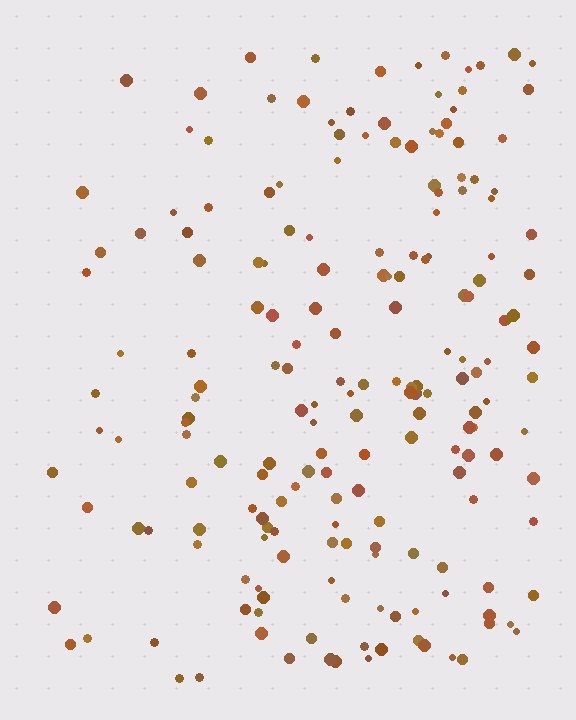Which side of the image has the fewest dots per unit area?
The left.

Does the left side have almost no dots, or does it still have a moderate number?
Still a moderate number, just noticeably fewer than the right.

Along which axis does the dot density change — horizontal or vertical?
Horizontal.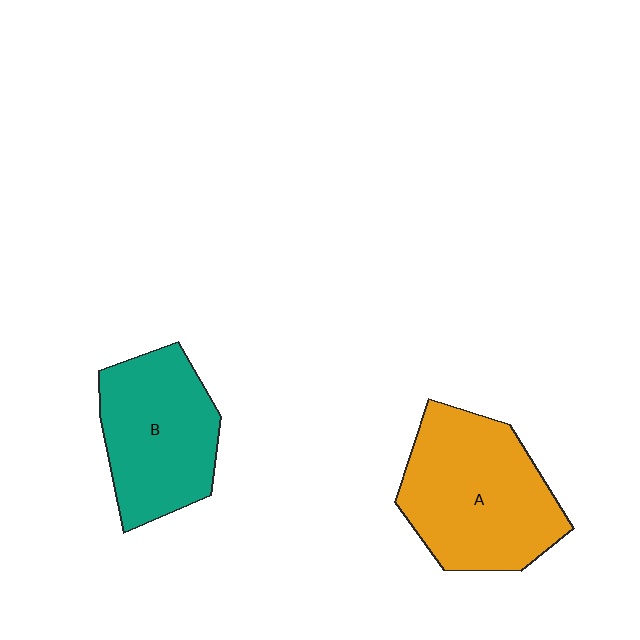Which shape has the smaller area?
Shape B (teal).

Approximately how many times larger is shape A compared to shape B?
Approximately 1.2 times.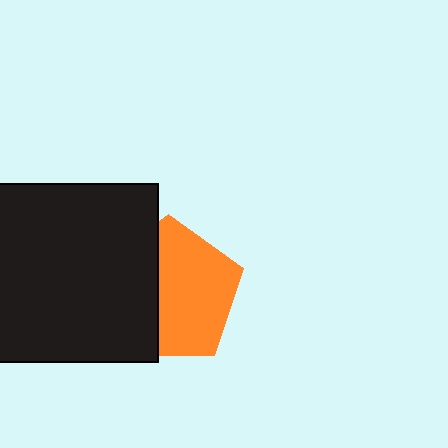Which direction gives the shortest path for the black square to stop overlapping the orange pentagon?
Moving left gives the shortest separation.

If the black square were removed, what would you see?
You would see the complete orange pentagon.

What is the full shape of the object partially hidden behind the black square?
The partially hidden object is an orange pentagon.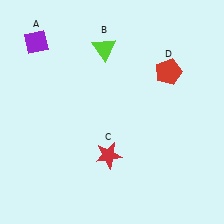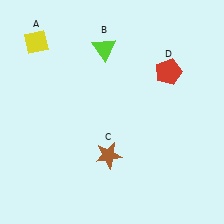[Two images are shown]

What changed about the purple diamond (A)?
In Image 1, A is purple. In Image 2, it changed to yellow.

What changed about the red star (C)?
In Image 1, C is red. In Image 2, it changed to brown.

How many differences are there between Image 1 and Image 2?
There are 2 differences between the two images.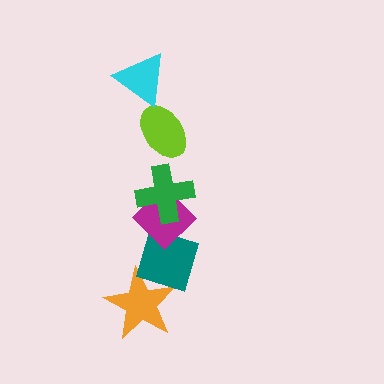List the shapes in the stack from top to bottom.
From top to bottom: the cyan triangle, the lime ellipse, the green cross, the magenta diamond, the teal diamond, the orange star.